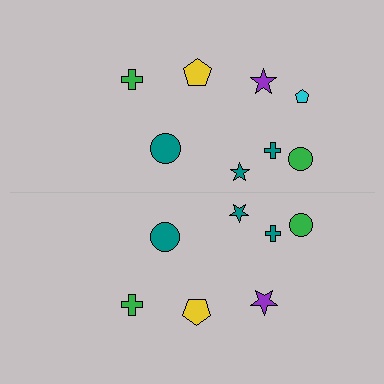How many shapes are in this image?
There are 15 shapes in this image.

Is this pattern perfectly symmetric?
No, the pattern is not perfectly symmetric. A cyan pentagon is missing from the bottom side.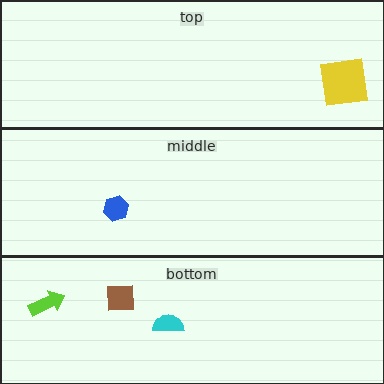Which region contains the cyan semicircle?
The bottom region.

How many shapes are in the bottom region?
3.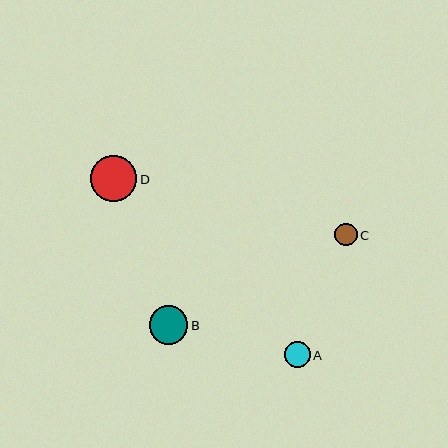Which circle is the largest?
Circle D is the largest with a size of approximately 47 pixels.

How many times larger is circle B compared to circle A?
Circle B is approximately 1.5 times the size of circle A.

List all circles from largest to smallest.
From largest to smallest: D, B, A, C.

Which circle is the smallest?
Circle C is the smallest with a size of approximately 22 pixels.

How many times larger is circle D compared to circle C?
Circle D is approximately 2.1 times the size of circle C.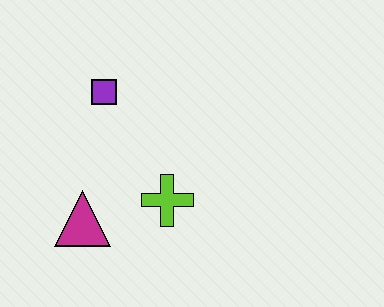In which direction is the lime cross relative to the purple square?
The lime cross is below the purple square.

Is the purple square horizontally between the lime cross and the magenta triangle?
Yes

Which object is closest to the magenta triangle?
The lime cross is closest to the magenta triangle.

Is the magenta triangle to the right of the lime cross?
No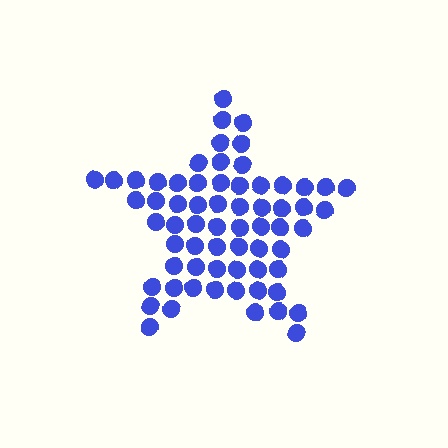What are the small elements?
The small elements are circles.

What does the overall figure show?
The overall figure shows a star.